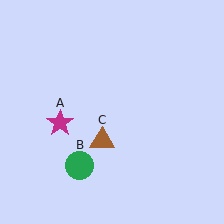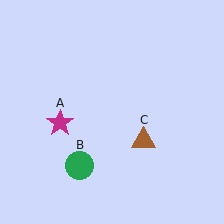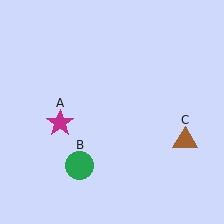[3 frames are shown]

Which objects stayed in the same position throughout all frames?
Magenta star (object A) and green circle (object B) remained stationary.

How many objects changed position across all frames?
1 object changed position: brown triangle (object C).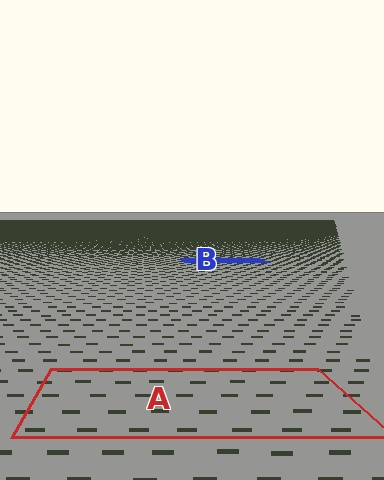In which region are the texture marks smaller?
The texture marks are smaller in region B, because it is farther away.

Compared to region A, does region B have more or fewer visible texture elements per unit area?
Region B has more texture elements per unit area — they are packed more densely because it is farther away.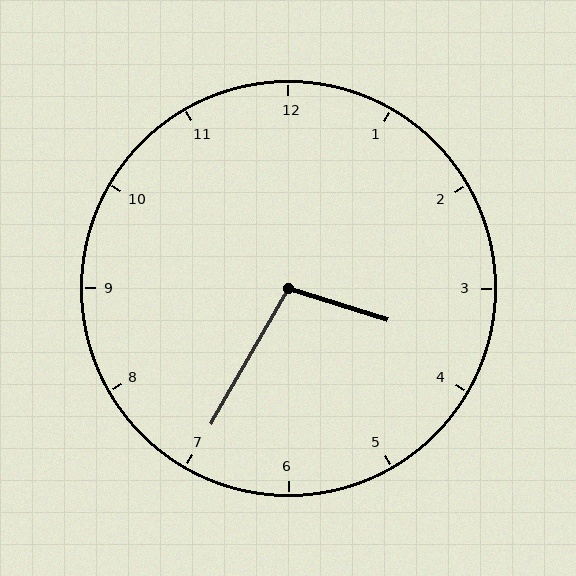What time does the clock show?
3:35.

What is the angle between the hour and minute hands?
Approximately 102 degrees.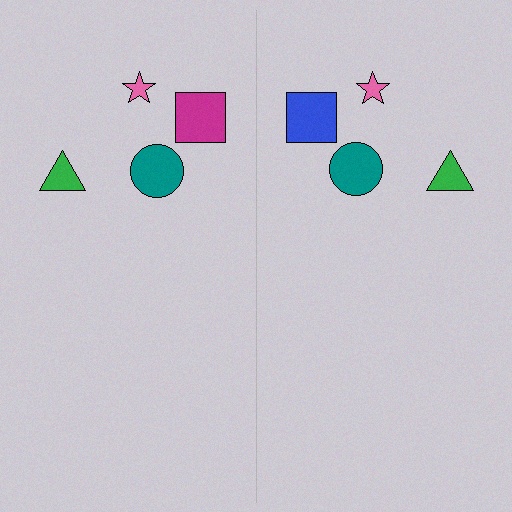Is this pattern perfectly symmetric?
No, the pattern is not perfectly symmetric. The blue square on the right side breaks the symmetry — its mirror counterpart is magenta.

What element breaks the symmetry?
The blue square on the right side breaks the symmetry — its mirror counterpart is magenta.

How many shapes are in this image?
There are 8 shapes in this image.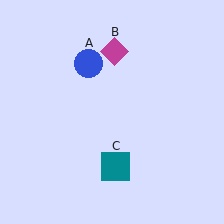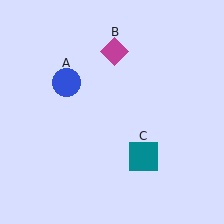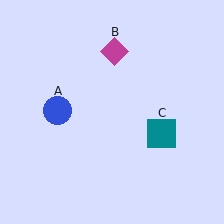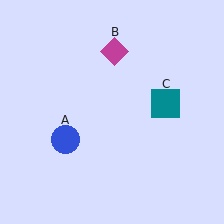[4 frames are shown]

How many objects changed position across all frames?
2 objects changed position: blue circle (object A), teal square (object C).